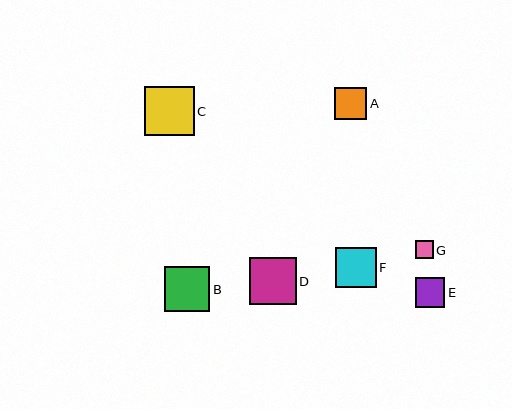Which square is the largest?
Square C is the largest with a size of approximately 49 pixels.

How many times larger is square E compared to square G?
Square E is approximately 1.7 times the size of square G.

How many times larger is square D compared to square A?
Square D is approximately 1.5 times the size of square A.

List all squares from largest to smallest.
From largest to smallest: C, D, B, F, A, E, G.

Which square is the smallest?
Square G is the smallest with a size of approximately 18 pixels.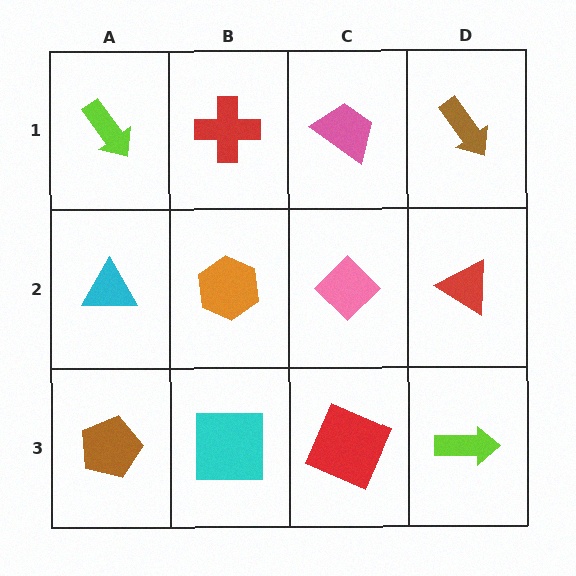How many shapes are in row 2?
4 shapes.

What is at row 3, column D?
A lime arrow.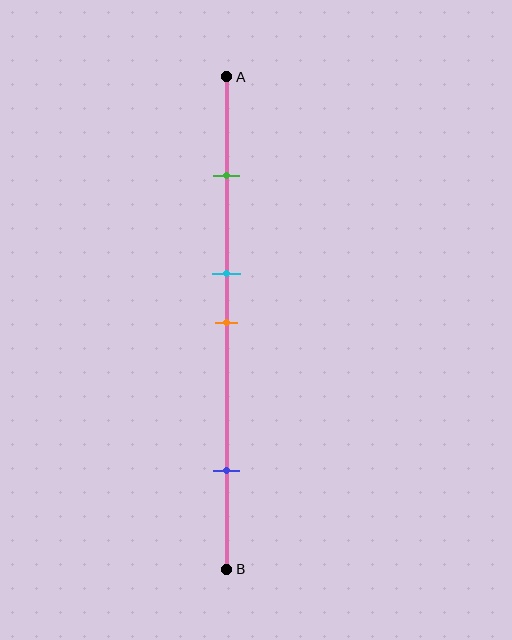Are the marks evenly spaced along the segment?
No, the marks are not evenly spaced.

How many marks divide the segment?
There are 4 marks dividing the segment.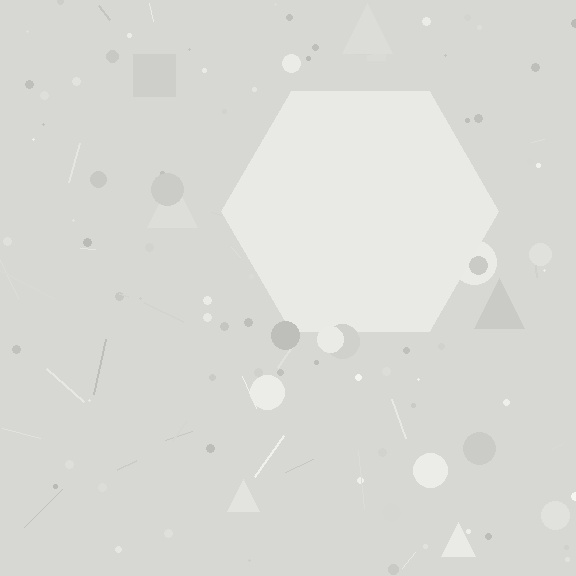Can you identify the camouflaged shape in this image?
The camouflaged shape is a hexagon.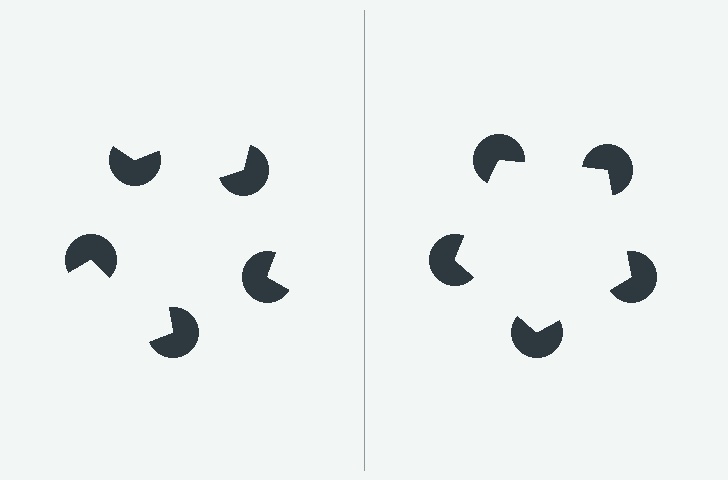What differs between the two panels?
The pac-man discs are positioned identically on both sides; only the wedge orientations differ. On the right they align to a pentagon; on the left they are misaligned.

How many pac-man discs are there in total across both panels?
10 — 5 on each side.